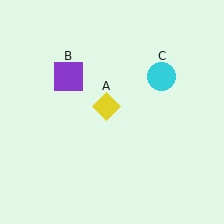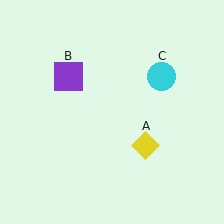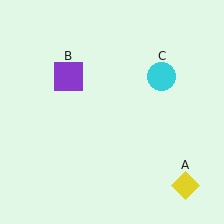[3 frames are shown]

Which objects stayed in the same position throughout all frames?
Purple square (object B) and cyan circle (object C) remained stationary.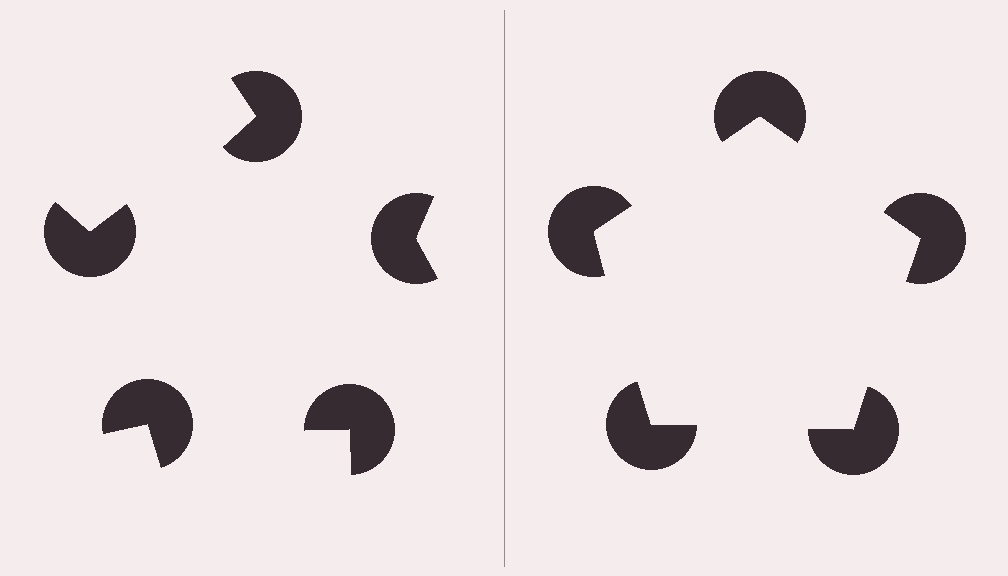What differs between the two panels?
The pac-man discs are positioned identically on both sides; only the wedge orientations differ. On the right they align to a pentagon; on the left they are misaligned.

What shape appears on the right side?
An illusory pentagon.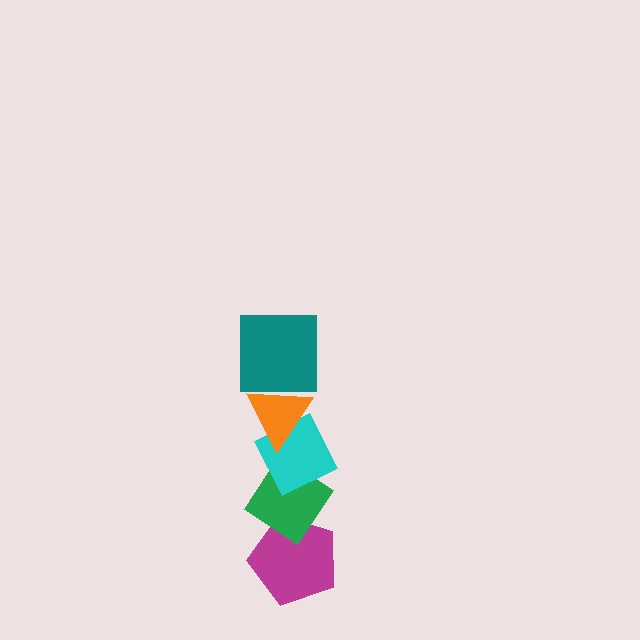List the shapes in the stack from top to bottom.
From top to bottom: the teal square, the orange triangle, the cyan diamond, the green diamond, the magenta pentagon.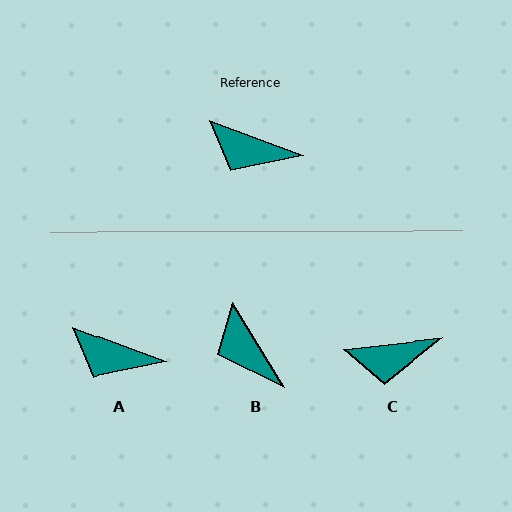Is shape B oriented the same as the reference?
No, it is off by about 38 degrees.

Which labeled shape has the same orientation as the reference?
A.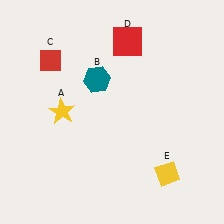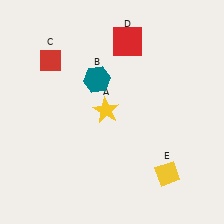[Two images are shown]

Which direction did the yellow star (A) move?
The yellow star (A) moved right.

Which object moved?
The yellow star (A) moved right.